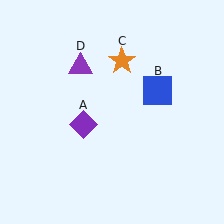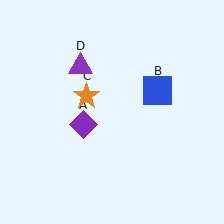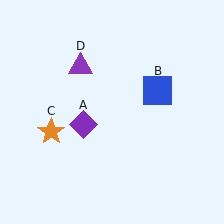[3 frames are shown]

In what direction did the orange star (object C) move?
The orange star (object C) moved down and to the left.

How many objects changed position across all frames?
1 object changed position: orange star (object C).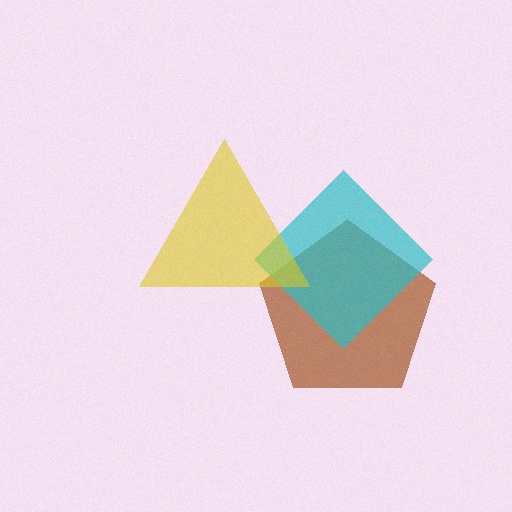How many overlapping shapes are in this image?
There are 3 overlapping shapes in the image.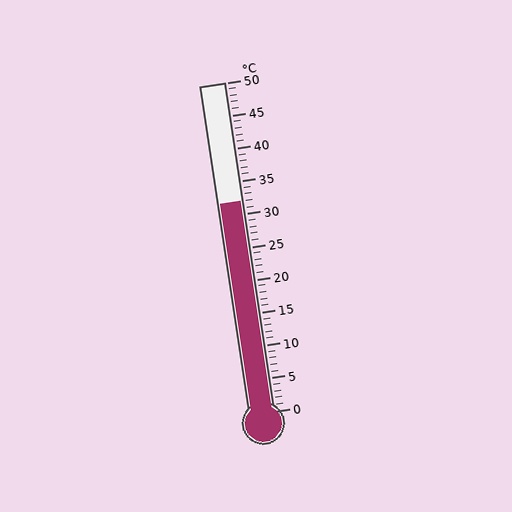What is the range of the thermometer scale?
The thermometer scale ranges from 0°C to 50°C.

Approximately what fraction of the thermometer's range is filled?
The thermometer is filled to approximately 65% of its range.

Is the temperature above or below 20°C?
The temperature is above 20°C.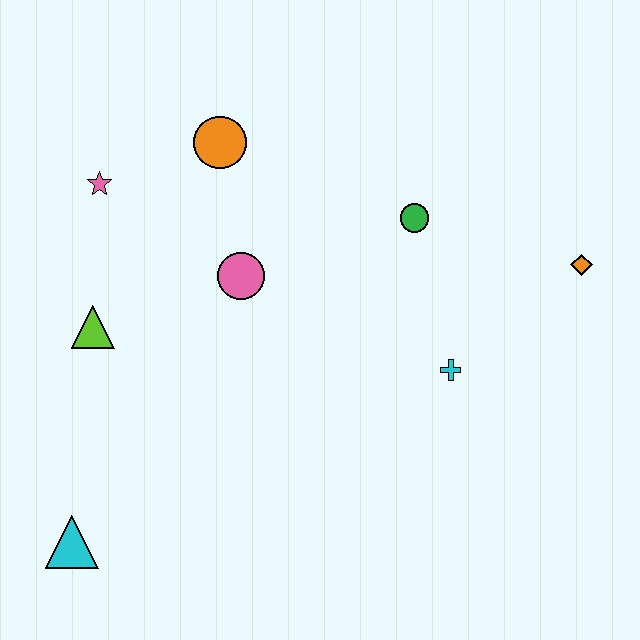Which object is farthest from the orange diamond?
The cyan triangle is farthest from the orange diamond.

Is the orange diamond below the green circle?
Yes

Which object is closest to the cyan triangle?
The lime triangle is closest to the cyan triangle.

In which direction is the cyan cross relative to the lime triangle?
The cyan cross is to the right of the lime triangle.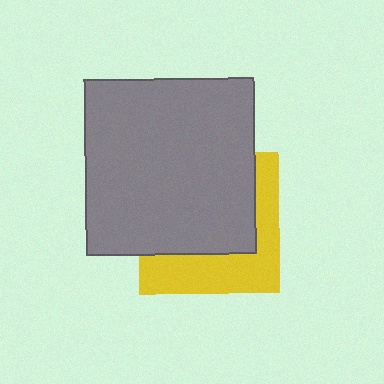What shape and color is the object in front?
The object in front is a gray rectangle.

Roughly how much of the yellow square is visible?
A small part of it is visible (roughly 39%).